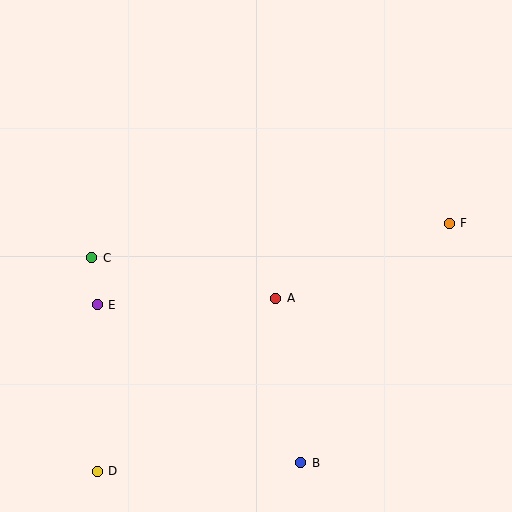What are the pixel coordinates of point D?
Point D is at (97, 471).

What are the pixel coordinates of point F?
Point F is at (449, 223).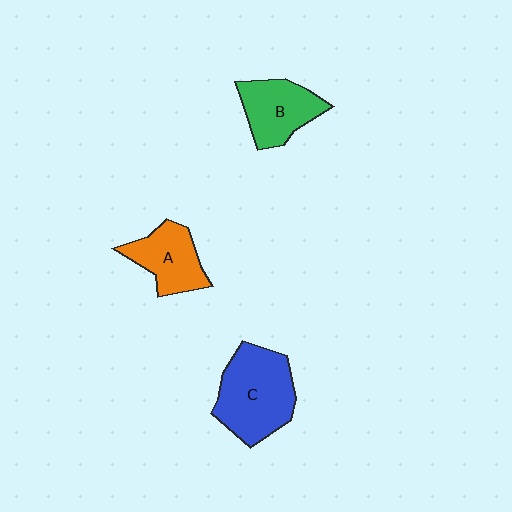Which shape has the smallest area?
Shape A (orange).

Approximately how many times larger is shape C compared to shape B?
Approximately 1.5 times.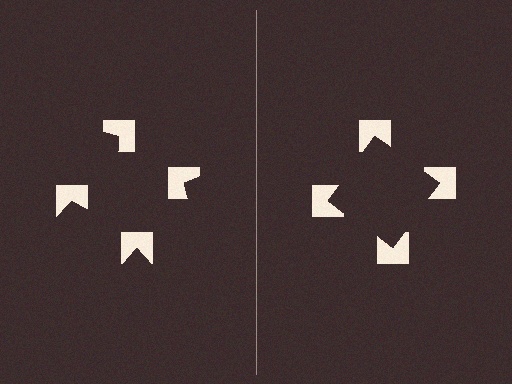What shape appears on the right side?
An illusory square.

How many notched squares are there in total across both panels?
8 — 4 on each side.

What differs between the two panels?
The notched squares are positioned identically on both sides; only the wedge orientations differ. On the right they align to a square; on the left they are misaligned.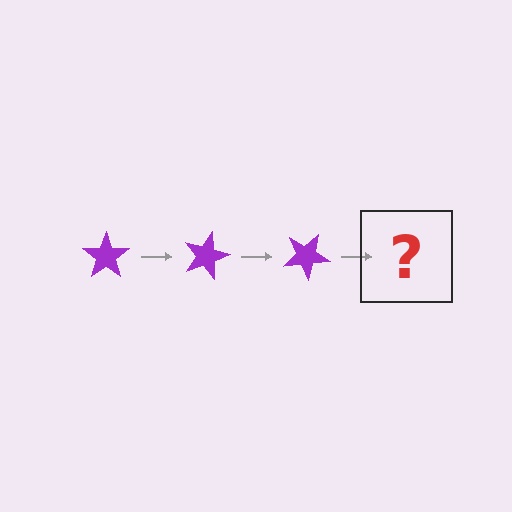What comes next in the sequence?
The next element should be a purple star rotated 45 degrees.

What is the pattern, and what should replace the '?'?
The pattern is that the star rotates 15 degrees each step. The '?' should be a purple star rotated 45 degrees.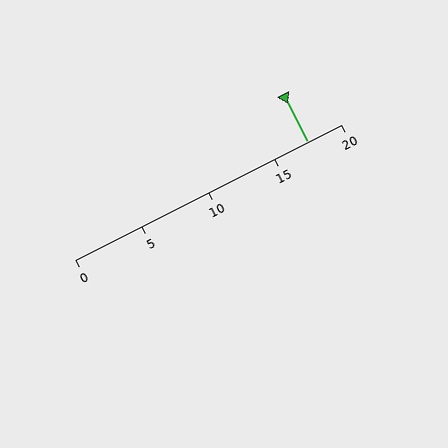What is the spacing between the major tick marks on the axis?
The major ticks are spaced 5 apart.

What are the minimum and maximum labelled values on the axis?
The axis runs from 0 to 20.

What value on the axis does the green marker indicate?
The marker indicates approximately 17.5.